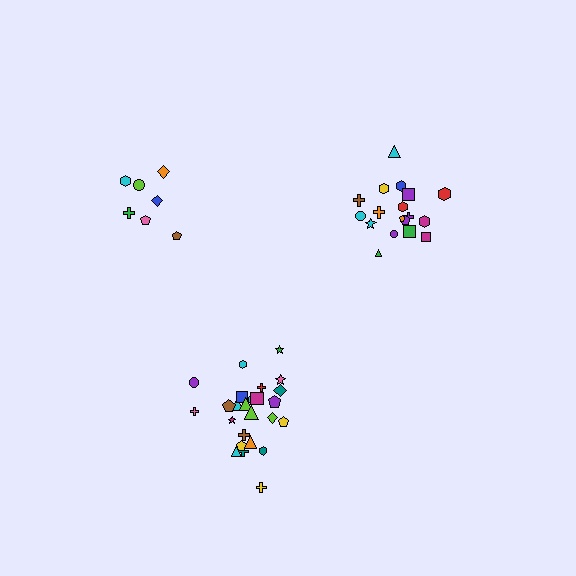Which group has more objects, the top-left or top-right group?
The top-right group.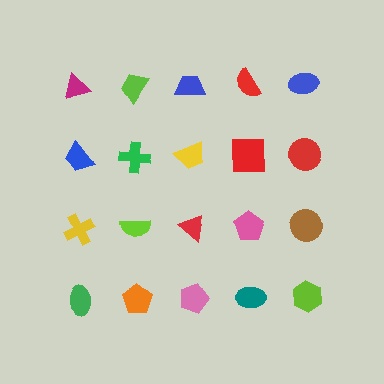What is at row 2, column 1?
A blue trapezoid.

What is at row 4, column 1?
A green ellipse.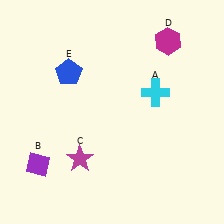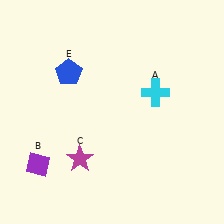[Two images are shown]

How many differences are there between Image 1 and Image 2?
There is 1 difference between the two images.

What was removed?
The magenta hexagon (D) was removed in Image 2.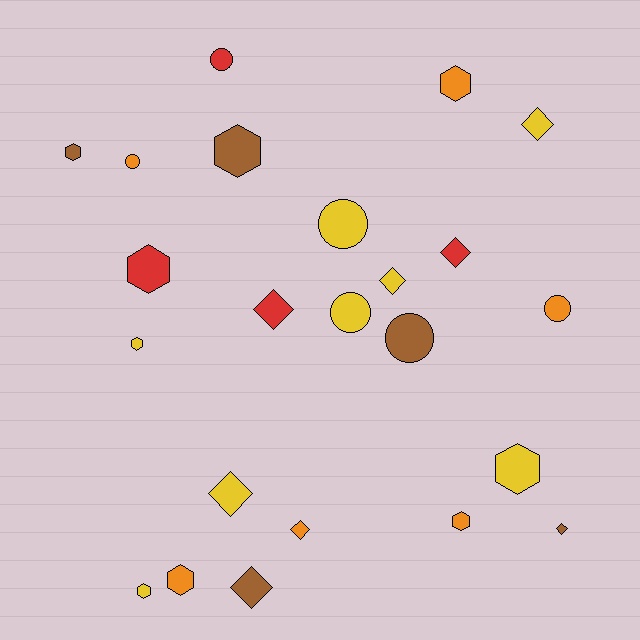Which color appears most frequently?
Yellow, with 8 objects.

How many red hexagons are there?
There is 1 red hexagon.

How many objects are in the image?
There are 23 objects.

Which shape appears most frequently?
Hexagon, with 9 objects.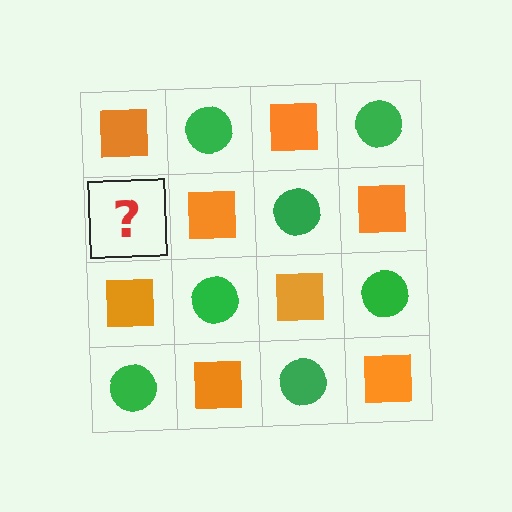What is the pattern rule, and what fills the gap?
The rule is that it alternates orange square and green circle in a checkerboard pattern. The gap should be filled with a green circle.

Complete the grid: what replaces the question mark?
The question mark should be replaced with a green circle.